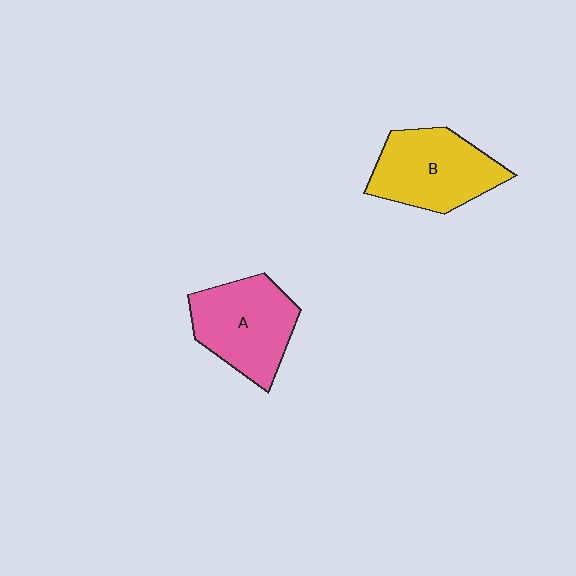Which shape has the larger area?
Shape B (yellow).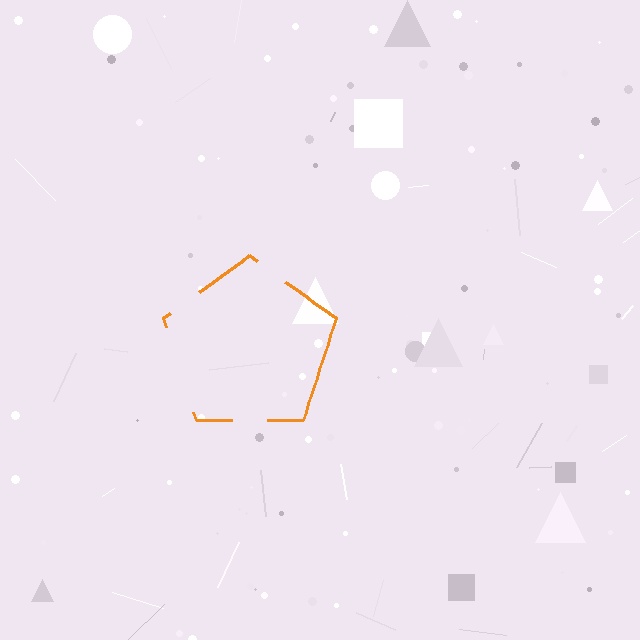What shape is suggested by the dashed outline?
The dashed outline suggests a pentagon.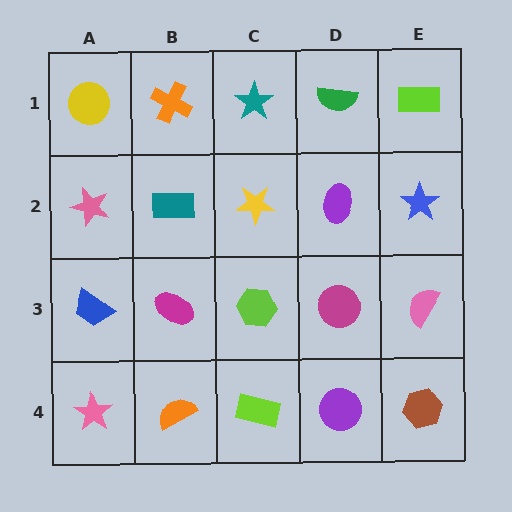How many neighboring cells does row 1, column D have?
3.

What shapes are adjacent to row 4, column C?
A lime hexagon (row 3, column C), an orange semicircle (row 4, column B), a purple circle (row 4, column D).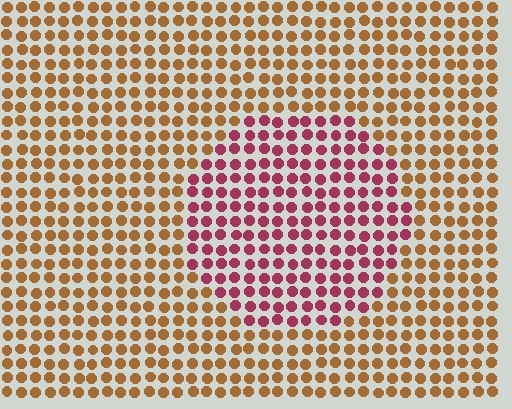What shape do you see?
I see a circle.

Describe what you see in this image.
The image is filled with small brown elements in a uniform arrangement. A circle-shaped region is visible where the elements are tinted to a slightly different hue, forming a subtle color boundary.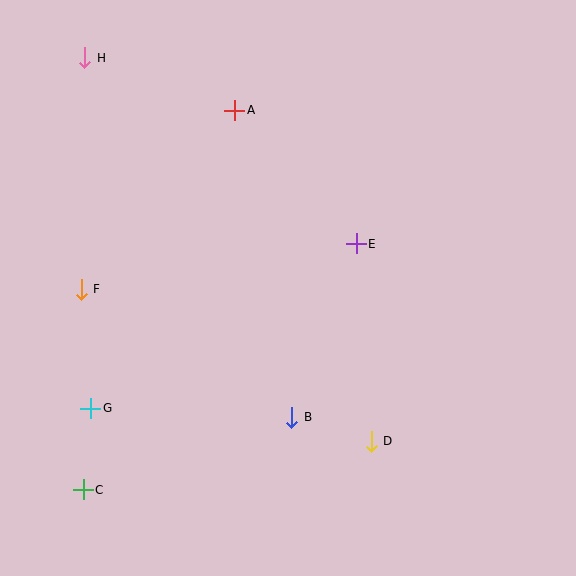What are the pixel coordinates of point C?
Point C is at (83, 490).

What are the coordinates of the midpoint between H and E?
The midpoint between H and E is at (220, 151).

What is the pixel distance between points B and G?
The distance between B and G is 201 pixels.